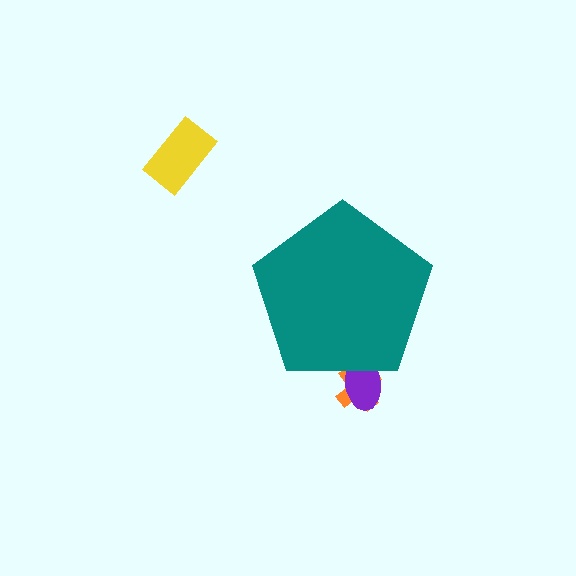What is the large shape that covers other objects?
A teal pentagon.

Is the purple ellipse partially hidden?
Yes, the purple ellipse is partially hidden behind the teal pentagon.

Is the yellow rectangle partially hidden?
No, the yellow rectangle is fully visible.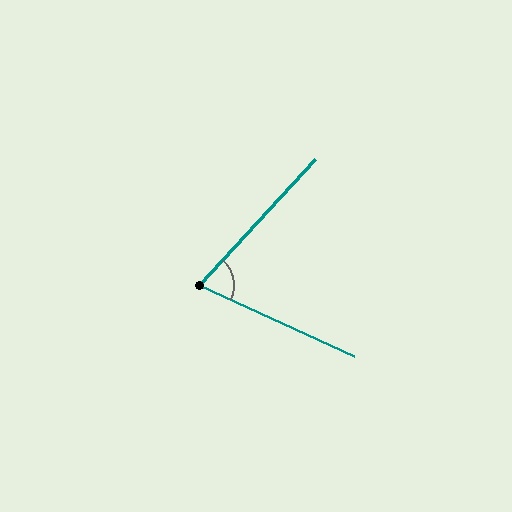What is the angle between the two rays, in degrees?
Approximately 72 degrees.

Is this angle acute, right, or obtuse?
It is acute.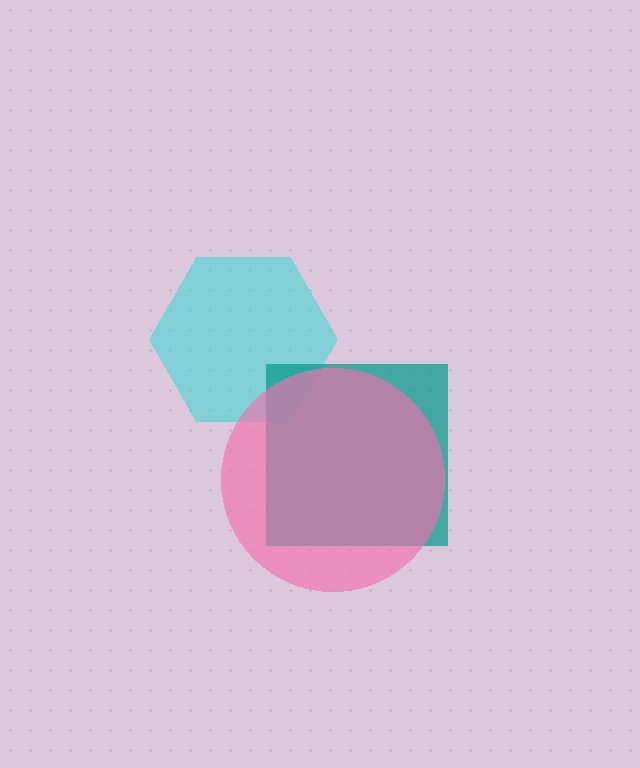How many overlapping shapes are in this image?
There are 3 overlapping shapes in the image.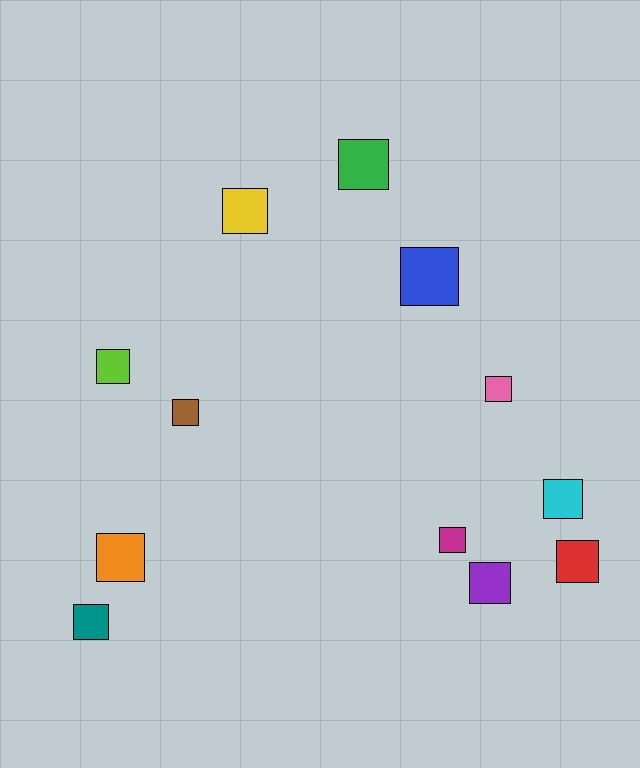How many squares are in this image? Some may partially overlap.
There are 12 squares.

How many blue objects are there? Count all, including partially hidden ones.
There is 1 blue object.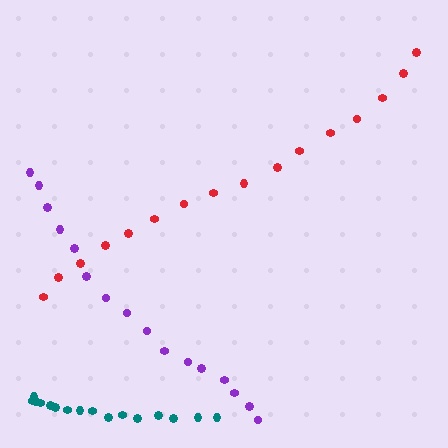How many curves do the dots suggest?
There are 3 distinct paths.